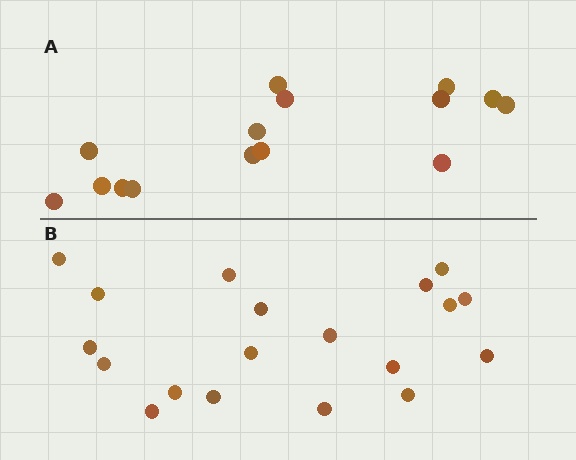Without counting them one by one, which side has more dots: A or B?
Region B (the bottom region) has more dots.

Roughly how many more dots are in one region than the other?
Region B has about 4 more dots than region A.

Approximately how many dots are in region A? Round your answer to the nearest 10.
About 20 dots. (The exact count is 15, which rounds to 20.)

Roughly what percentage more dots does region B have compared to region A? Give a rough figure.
About 25% more.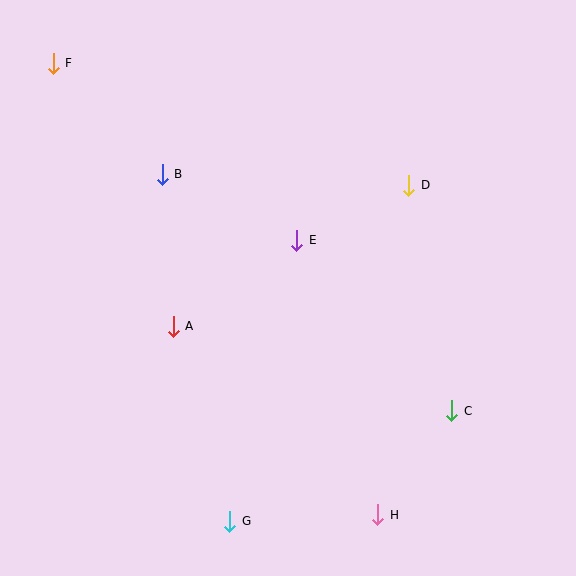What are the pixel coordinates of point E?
Point E is at (297, 240).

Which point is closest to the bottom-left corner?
Point G is closest to the bottom-left corner.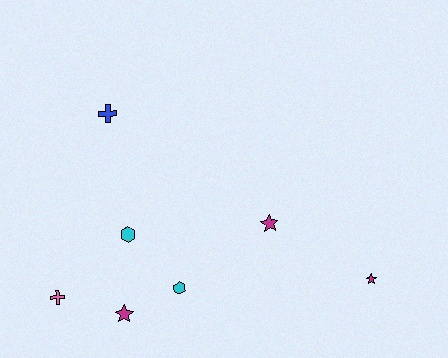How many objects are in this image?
There are 7 objects.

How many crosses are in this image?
There are 2 crosses.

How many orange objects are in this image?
There are no orange objects.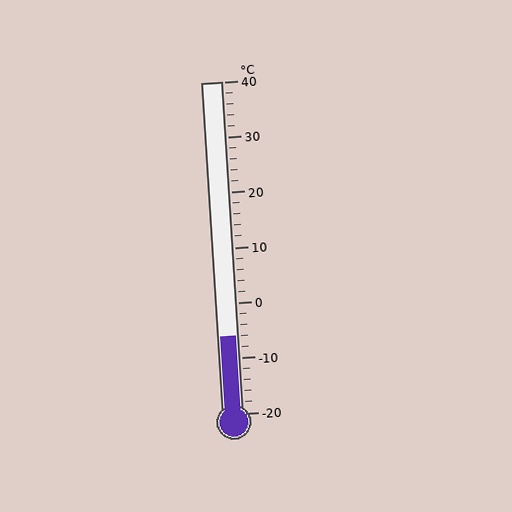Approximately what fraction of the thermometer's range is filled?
The thermometer is filled to approximately 25% of its range.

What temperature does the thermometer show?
The thermometer shows approximately -6°C.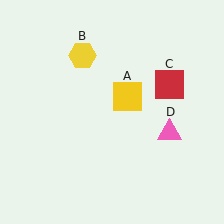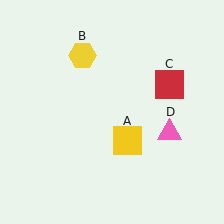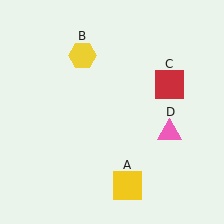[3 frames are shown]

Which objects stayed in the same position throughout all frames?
Yellow hexagon (object B) and red square (object C) and pink triangle (object D) remained stationary.